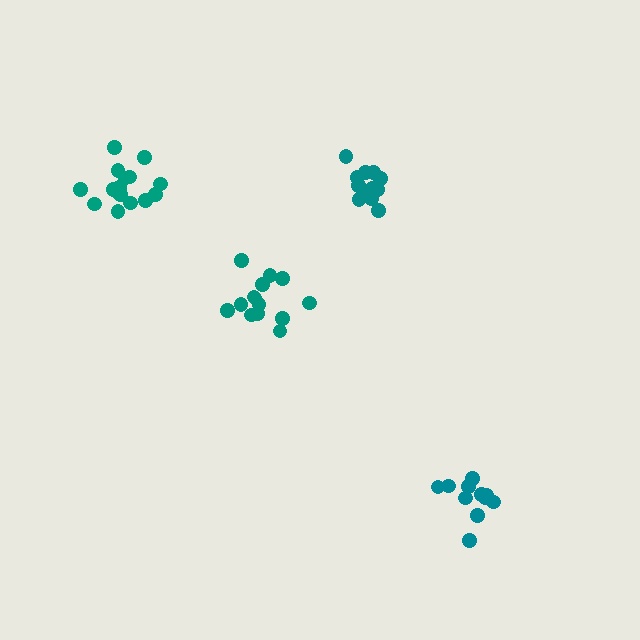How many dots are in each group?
Group 1: 12 dots, Group 2: 11 dots, Group 3: 16 dots, Group 4: 14 dots (53 total).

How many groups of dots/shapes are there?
There are 4 groups.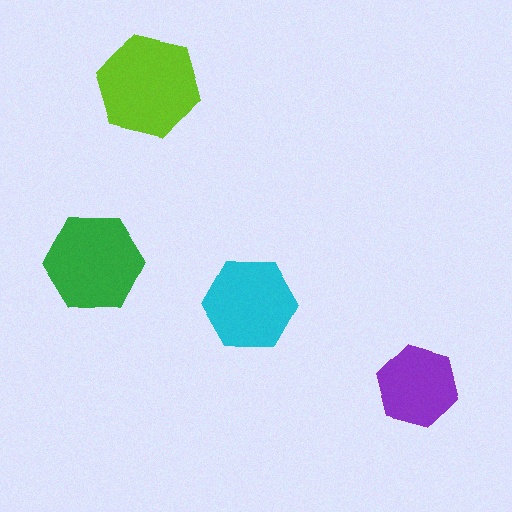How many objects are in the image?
There are 4 objects in the image.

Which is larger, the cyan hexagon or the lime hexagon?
The lime one.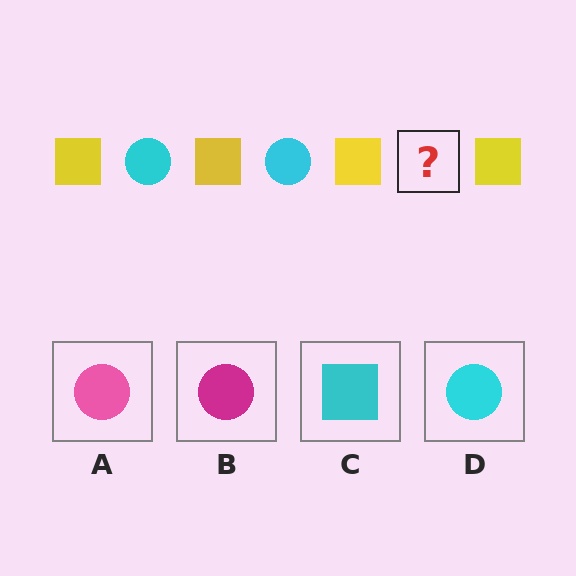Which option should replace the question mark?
Option D.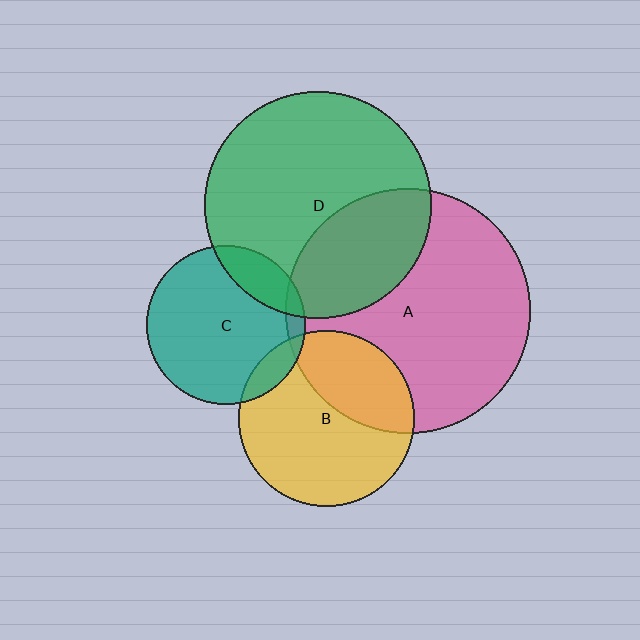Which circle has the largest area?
Circle A (pink).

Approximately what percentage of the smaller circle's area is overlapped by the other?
Approximately 35%.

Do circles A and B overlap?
Yes.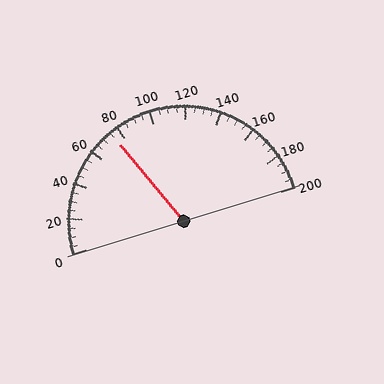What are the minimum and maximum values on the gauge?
The gauge ranges from 0 to 200.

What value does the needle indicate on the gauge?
The needle indicates approximately 75.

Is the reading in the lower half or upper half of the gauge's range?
The reading is in the lower half of the range (0 to 200).